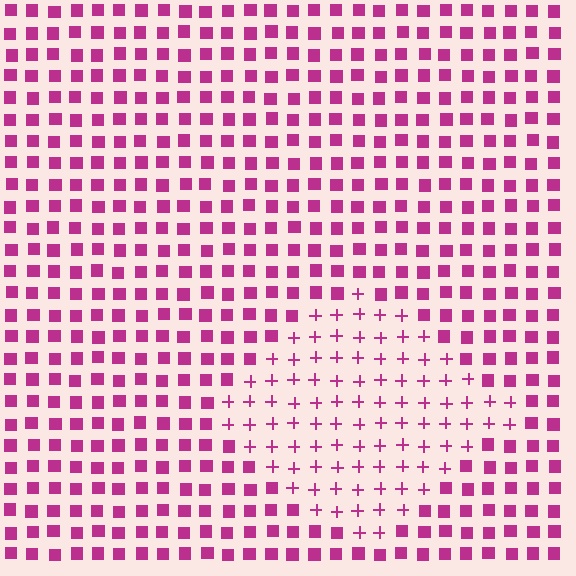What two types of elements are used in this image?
The image uses plus signs inside the diamond region and squares outside it.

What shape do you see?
I see a diamond.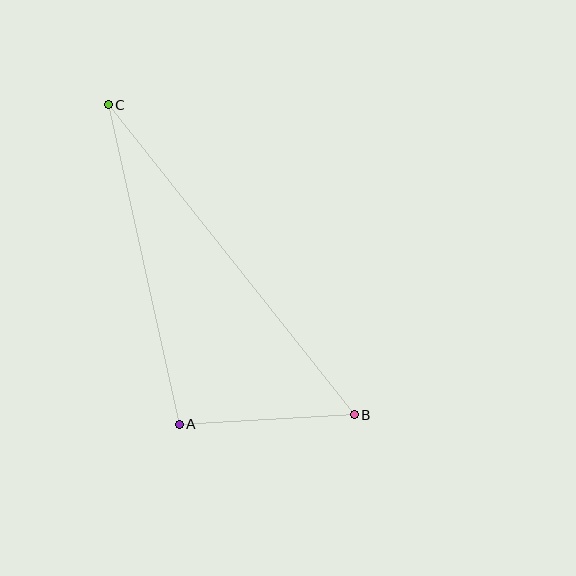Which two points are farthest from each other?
Points B and C are farthest from each other.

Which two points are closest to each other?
Points A and B are closest to each other.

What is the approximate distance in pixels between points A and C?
The distance between A and C is approximately 327 pixels.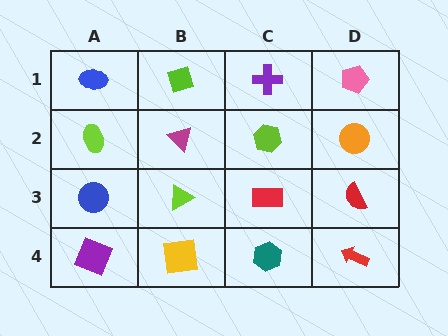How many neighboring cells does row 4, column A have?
2.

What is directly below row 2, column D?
A red semicircle.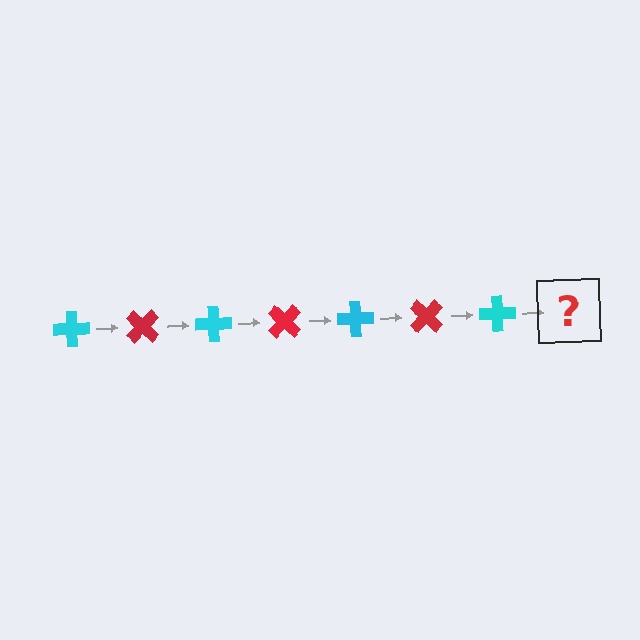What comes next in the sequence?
The next element should be a red cross, rotated 315 degrees from the start.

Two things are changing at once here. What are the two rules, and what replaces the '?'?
The two rules are that it rotates 45 degrees each step and the color cycles through cyan and red. The '?' should be a red cross, rotated 315 degrees from the start.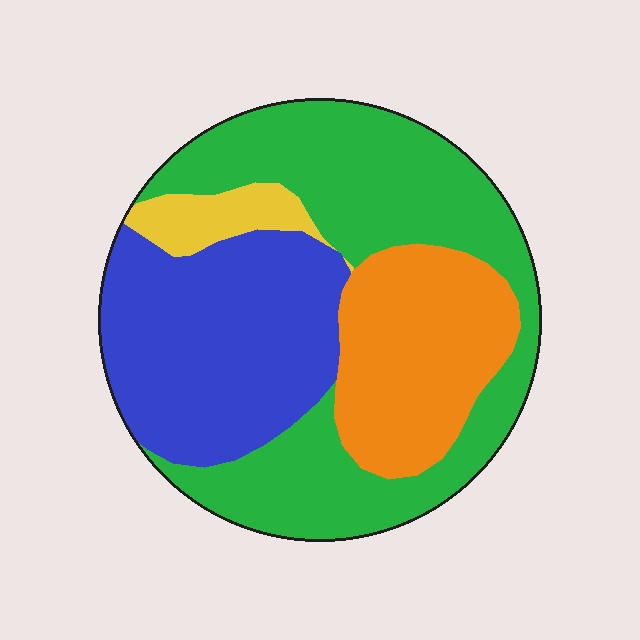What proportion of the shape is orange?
Orange covers 21% of the shape.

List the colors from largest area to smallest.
From largest to smallest: green, blue, orange, yellow.